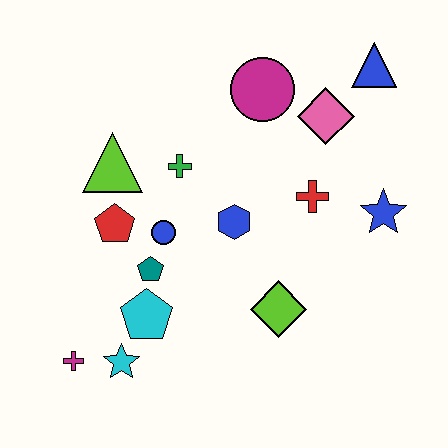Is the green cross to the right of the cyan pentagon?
Yes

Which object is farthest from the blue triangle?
The magenta cross is farthest from the blue triangle.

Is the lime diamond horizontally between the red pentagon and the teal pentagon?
No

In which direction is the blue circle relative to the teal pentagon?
The blue circle is above the teal pentagon.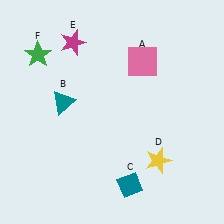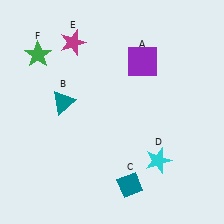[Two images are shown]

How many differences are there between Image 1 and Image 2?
There are 2 differences between the two images.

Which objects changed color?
A changed from pink to purple. D changed from yellow to cyan.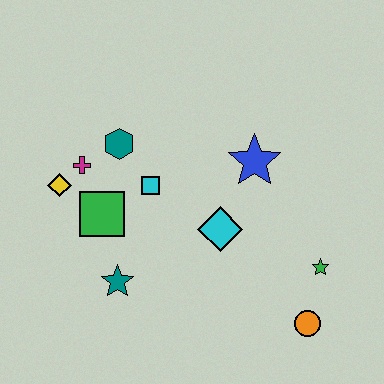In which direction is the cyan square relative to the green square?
The cyan square is to the right of the green square.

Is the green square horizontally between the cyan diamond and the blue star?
No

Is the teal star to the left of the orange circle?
Yes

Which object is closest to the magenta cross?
The yellow diamond is closest to the magenta cross.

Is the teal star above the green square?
No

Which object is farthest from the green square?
The orange circle is farthest from the green square.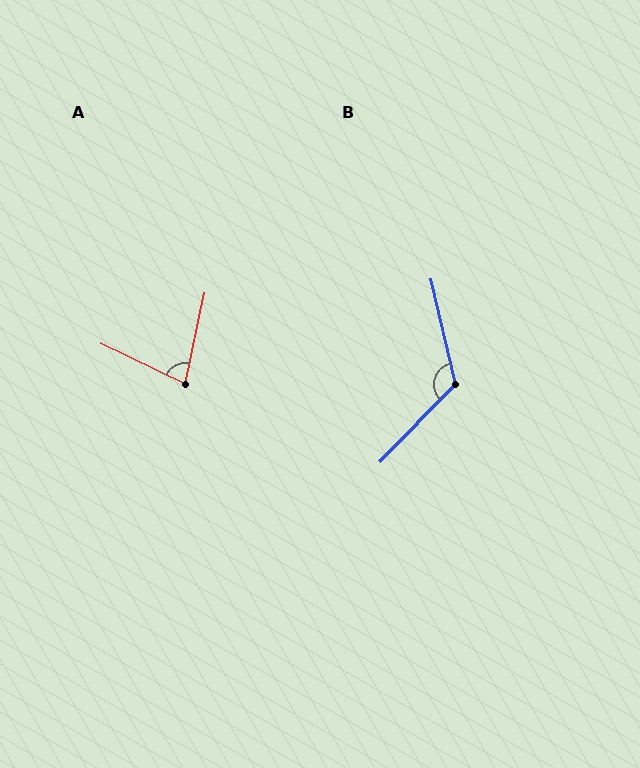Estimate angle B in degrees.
Approximately 122 degrees.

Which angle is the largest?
B, at approximately 122 degrees.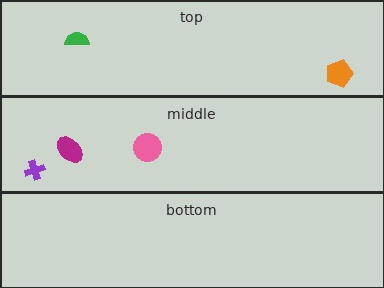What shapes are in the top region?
The orange pentagon, the green semicircle.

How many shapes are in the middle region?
3.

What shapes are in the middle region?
The pink circle, the purple cross, the magenta ellipse.